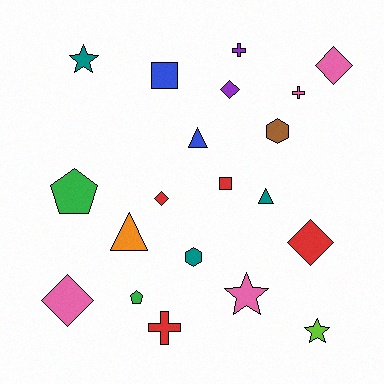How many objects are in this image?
There are 20 objects.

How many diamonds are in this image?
There are 5 diamonds.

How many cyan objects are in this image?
There are no cyan objects.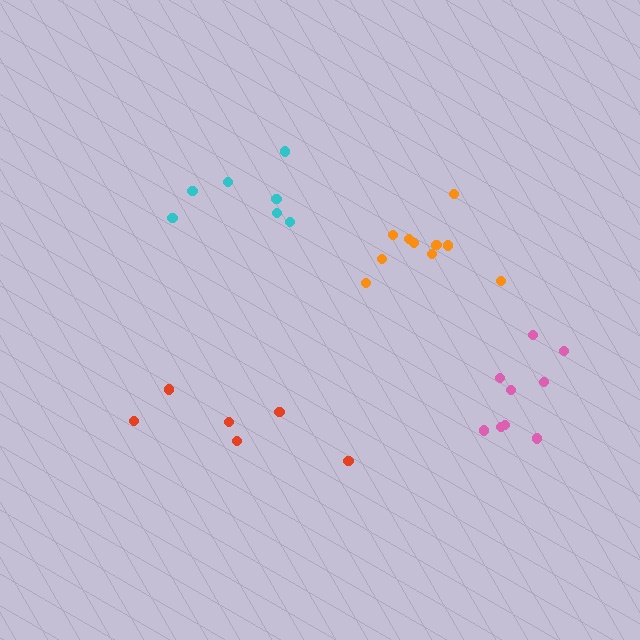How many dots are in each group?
Group 1: 10 dots, Group 2: 6 dots, Group 3: 9 dots, Group 4: 7 dots (32 total).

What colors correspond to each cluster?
The clusters are colored: orange, red, pink, cyan.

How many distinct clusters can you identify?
There are 4 distinct clusters.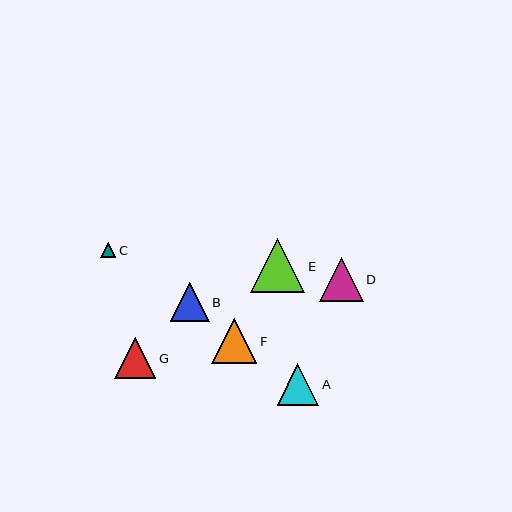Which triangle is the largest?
Triangle E is the largest with a size of approximately 54 pixels.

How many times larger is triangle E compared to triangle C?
Triangle E is approximately 3.5 times the size of triangle C.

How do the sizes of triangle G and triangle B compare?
Triangle G and triangle B are approximately the same size.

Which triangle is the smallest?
Triangle C is the smallest with a size of approximately 15 pixels.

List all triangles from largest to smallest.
From largest to smallest: E, F, D, A, G, B, C.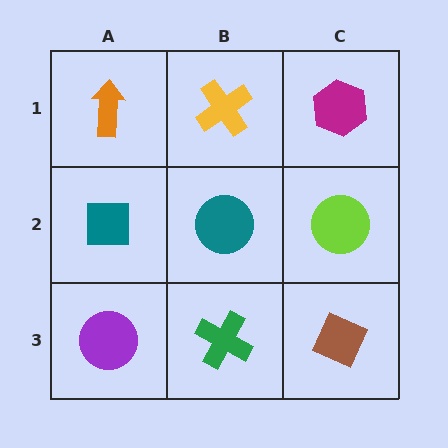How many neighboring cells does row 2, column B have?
4.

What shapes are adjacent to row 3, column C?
A lime circle (row 2, column C), a green cross (row 3, column B).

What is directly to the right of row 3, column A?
A green cross.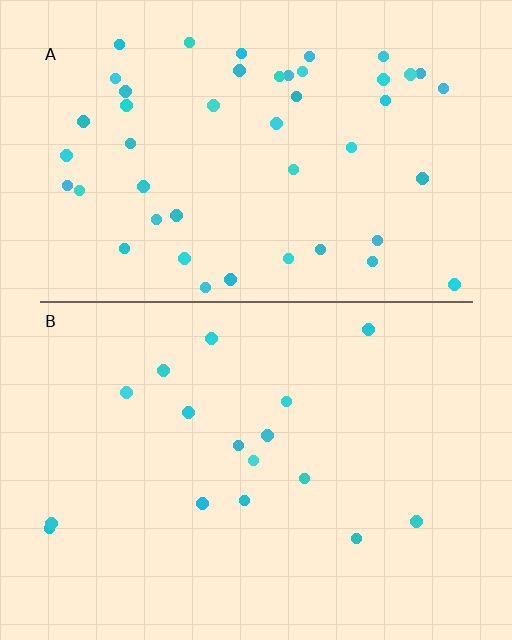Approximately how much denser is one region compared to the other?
Approximately 2.9× — region A over region B.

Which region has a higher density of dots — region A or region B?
A (the top).